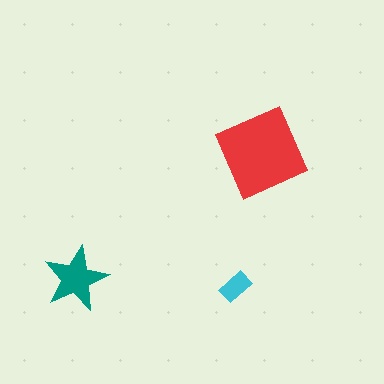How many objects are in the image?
There are 3 objects in the image.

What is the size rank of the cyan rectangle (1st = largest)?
3rd.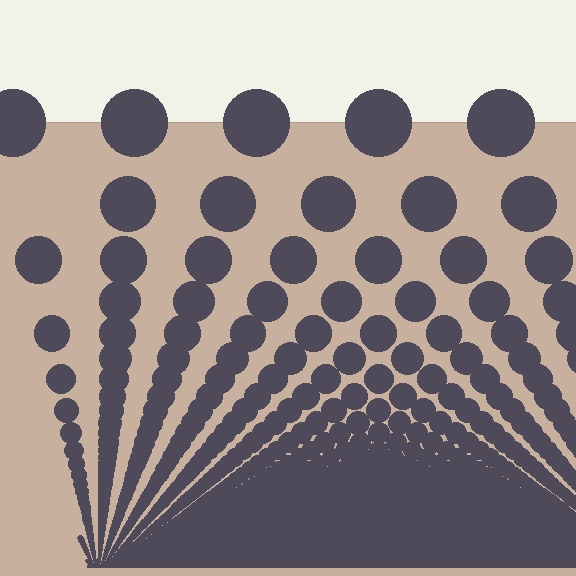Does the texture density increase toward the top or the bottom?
Density increases toward the bottom.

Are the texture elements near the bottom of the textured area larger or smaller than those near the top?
Smaller. The gradient is inverted — elements near the bottom are smaller and denser.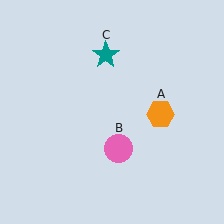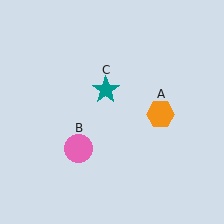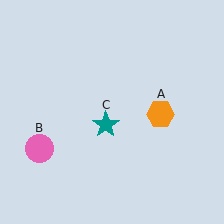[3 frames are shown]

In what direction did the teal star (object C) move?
The teal star (object C) moved down.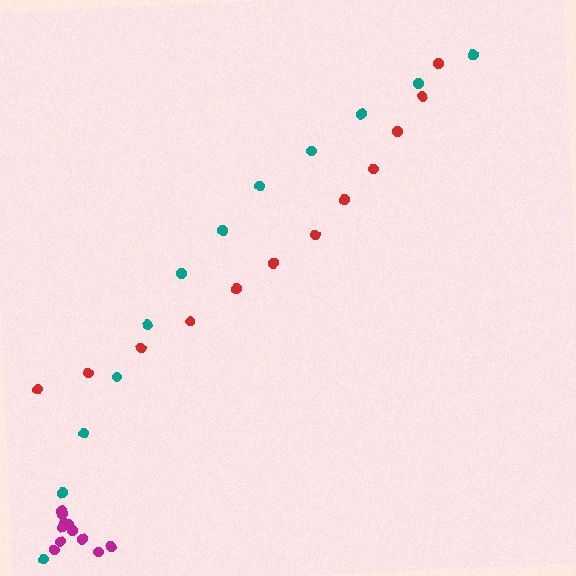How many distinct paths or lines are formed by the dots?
There are 3 distinct paths.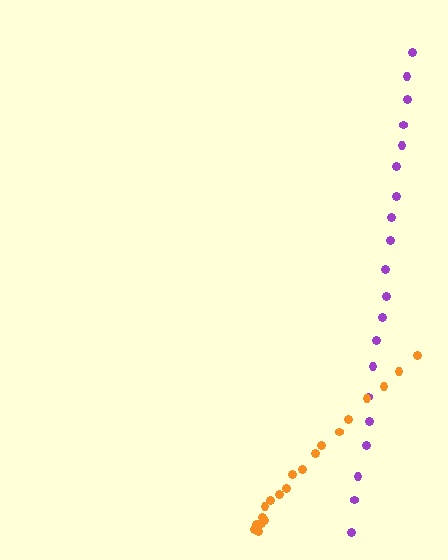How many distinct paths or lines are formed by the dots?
There are 2 distinct paths.